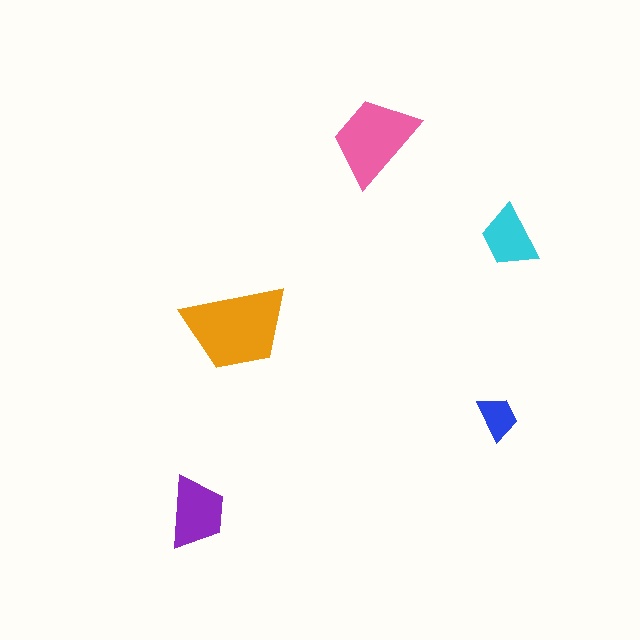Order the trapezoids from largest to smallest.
the orange one, the pink one, the purple one, the cyan one, the blue one.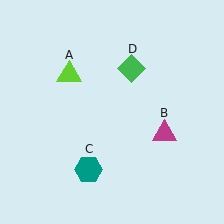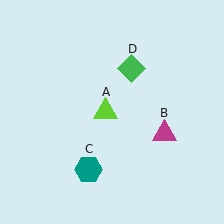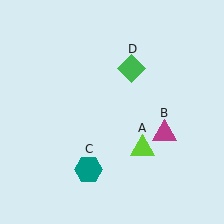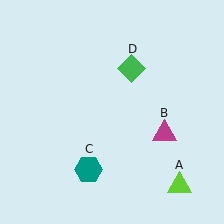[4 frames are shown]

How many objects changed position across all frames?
1 object changed position: lime triangle (object A).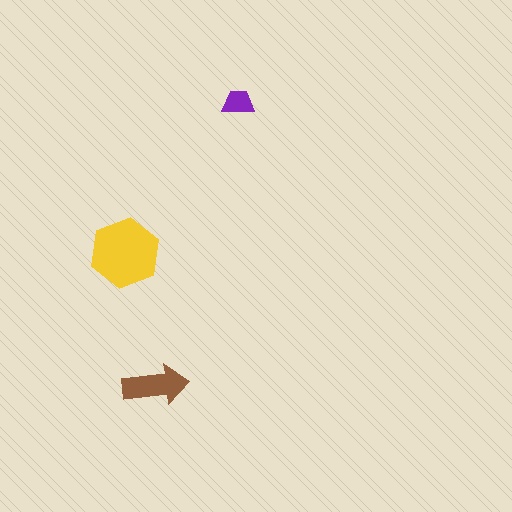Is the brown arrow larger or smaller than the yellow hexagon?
Smaller.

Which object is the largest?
The yellow hexagon.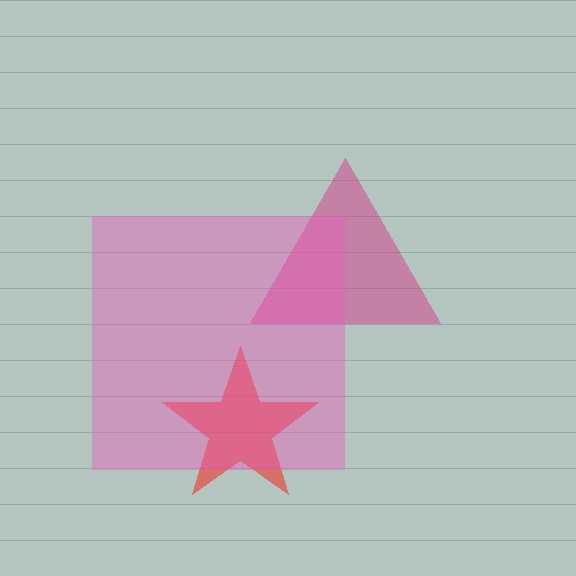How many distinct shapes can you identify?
There are 3 distinct shapes: a red star, a magenta triangle, a pink square.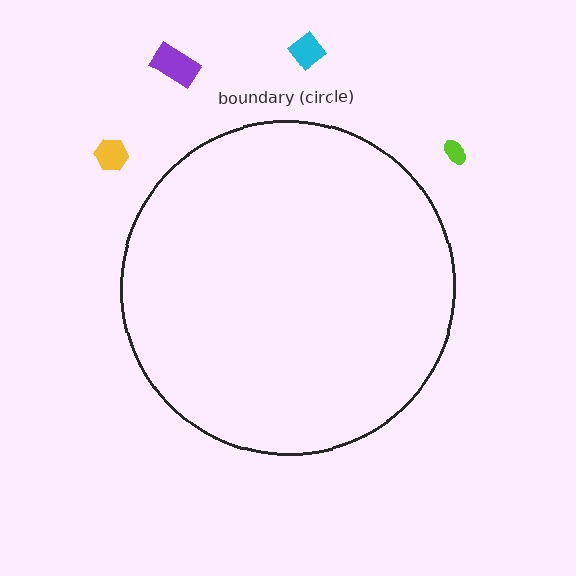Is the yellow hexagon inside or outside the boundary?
Outside.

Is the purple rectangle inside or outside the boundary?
Outside.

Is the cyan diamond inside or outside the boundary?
Outside.